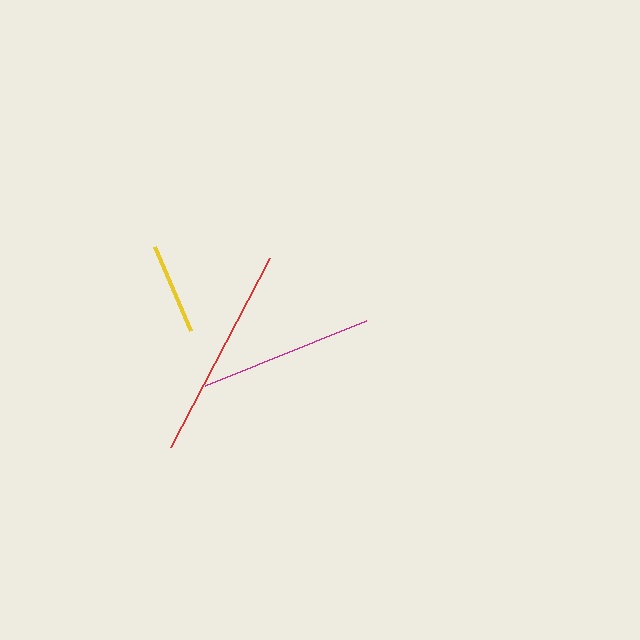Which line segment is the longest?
The red line is the longest at approximately 213 pixels.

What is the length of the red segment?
The red segment is approximately 213 pixels long.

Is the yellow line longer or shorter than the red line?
The red line is longer than the yellow line.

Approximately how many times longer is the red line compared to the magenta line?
The red line is approximately 1.2 times the length of the magenta line.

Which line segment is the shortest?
The yellow line is the shortest at approximately 92 pixels.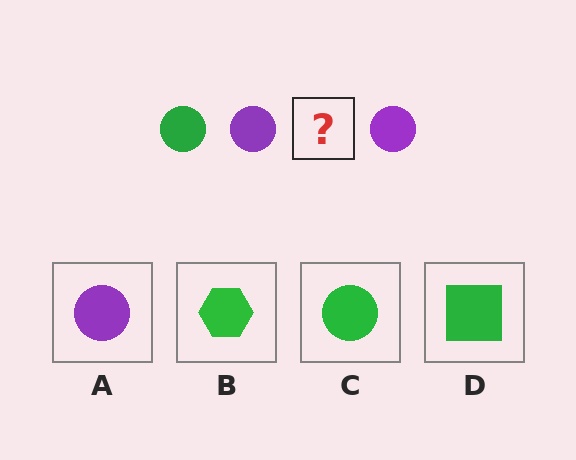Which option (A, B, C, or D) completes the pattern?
C.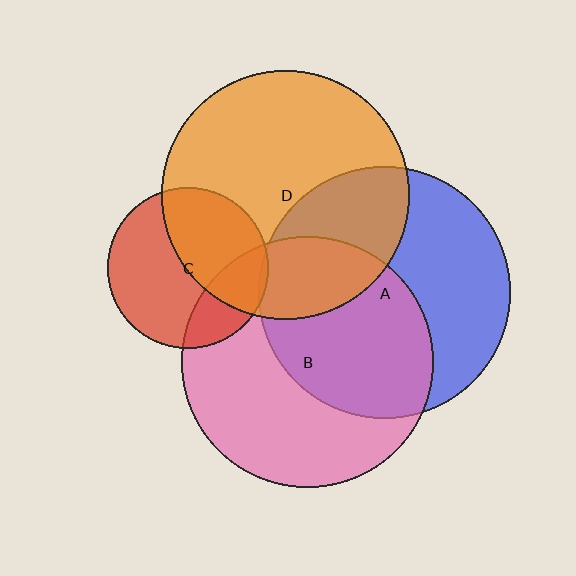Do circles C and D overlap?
Yes.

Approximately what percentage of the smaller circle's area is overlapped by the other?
Approximately 45%.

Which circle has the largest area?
Circle A (blue).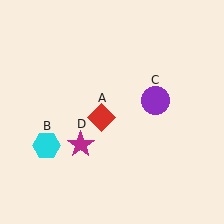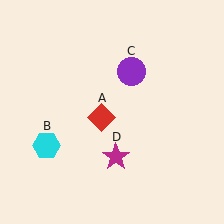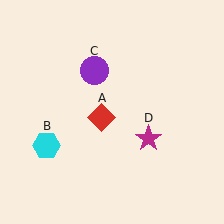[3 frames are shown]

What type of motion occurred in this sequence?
The purple circle (object C), magenta star (object D) rotated counterclockwise around the center of the scene.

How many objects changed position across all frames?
2 objects changed position: purple circle (object C), magenta star (object D).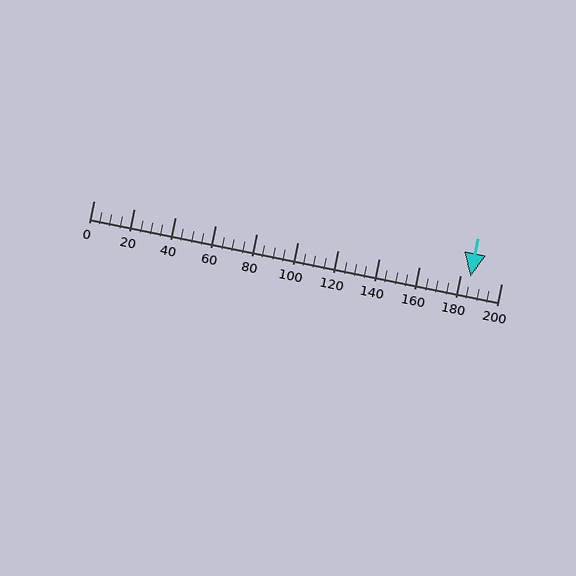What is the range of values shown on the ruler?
The ruler shows values from 0 to 200.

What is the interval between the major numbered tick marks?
The major tick marks are spaced 20 units apart.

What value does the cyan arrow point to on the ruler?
The cyan arrow points to approximately 185.